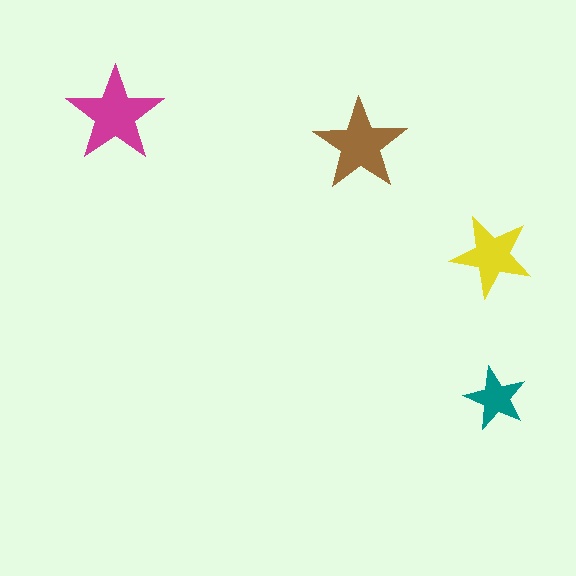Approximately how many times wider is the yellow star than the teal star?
About 1.5 times wider.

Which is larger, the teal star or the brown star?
The brown one.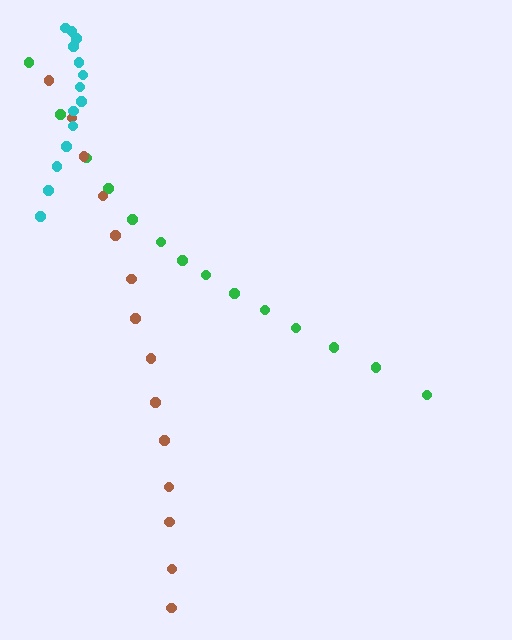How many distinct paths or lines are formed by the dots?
There are 3 distinct paths.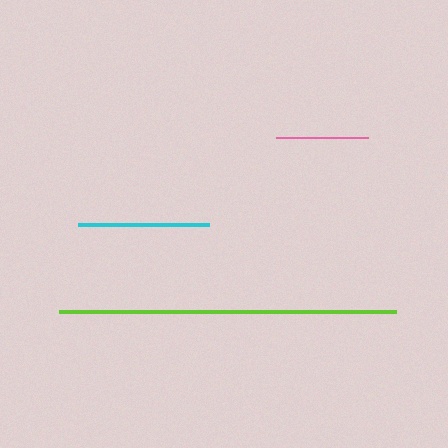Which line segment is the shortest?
The pink line is the shortest at approximately 92 pixels.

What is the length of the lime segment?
The lime segment is approximately 336 pixels long.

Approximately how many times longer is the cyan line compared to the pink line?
The cyan line is approximately 1.4 times the length of the pink line.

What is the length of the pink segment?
The pink segment is approximately 92 pixels long.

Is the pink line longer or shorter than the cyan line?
The cyan line is longer than the pink line.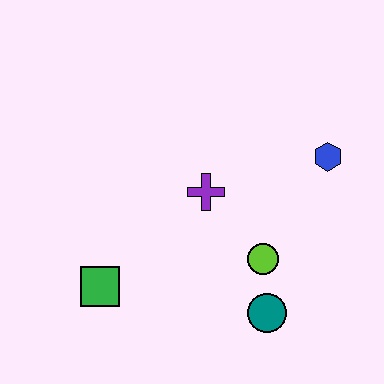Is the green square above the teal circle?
Yes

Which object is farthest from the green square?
The blue hexagon is farthest from the green square.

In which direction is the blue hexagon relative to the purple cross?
The blue hexagon is to the right of the purple cross.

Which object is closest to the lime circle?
The teal circle is closest to the lime circle.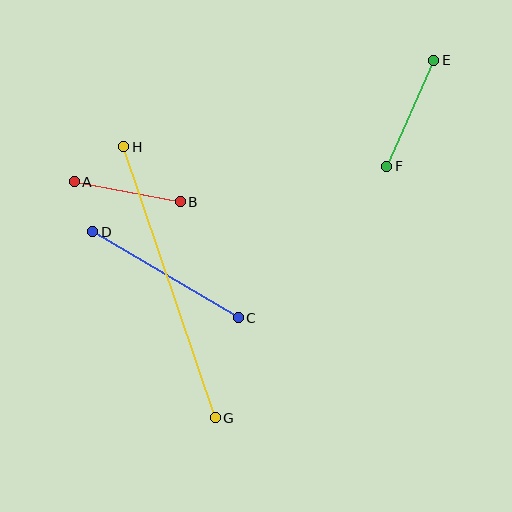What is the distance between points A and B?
The distance is approximately 108 pixels.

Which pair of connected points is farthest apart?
Points G and H are farthest apart.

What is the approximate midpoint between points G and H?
The midpoint is at approximately (169, 282) pixels.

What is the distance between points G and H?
The distance is approximately 286 pixels.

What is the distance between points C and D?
The distance is approximately 169 pixels.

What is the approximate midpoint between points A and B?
The midpoint is at approximately (127, 192) pixels.